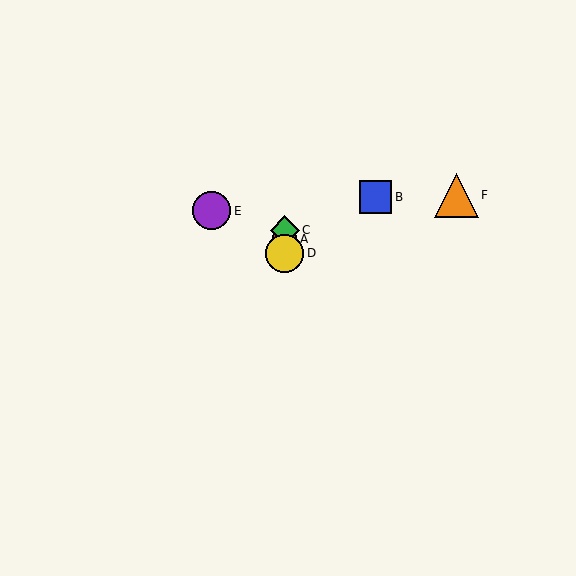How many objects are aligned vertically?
3 objects (A, C, D) are aligned vertically.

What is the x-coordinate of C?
Object C is at x≈285.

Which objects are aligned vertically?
Objects A, C, D are aligned vertically.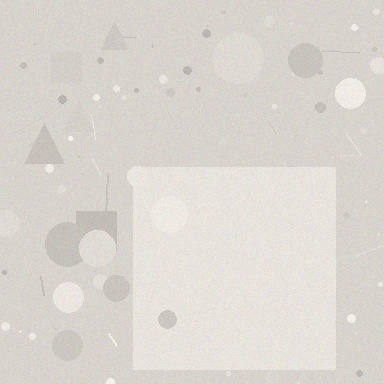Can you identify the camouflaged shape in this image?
The camouflaged shape is a square.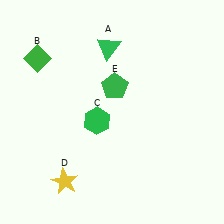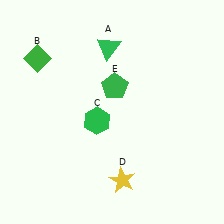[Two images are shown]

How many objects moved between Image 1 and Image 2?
1 object moved between the two images.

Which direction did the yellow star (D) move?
The yellow star (D) moved right.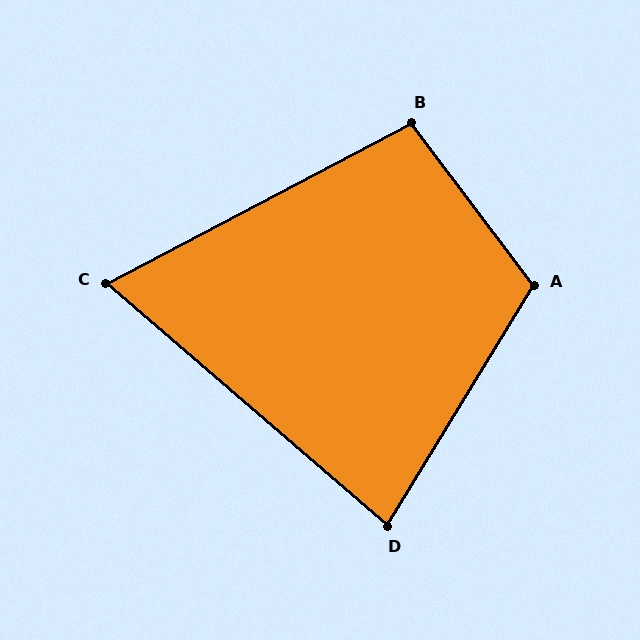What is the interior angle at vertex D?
Approximately 81 degrees (acute).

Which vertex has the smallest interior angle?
C, at approximately 69 degrees.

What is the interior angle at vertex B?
Approximately 99 degrees (obtuse).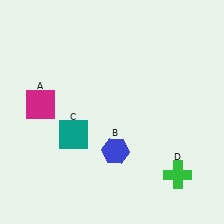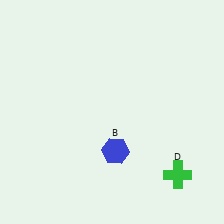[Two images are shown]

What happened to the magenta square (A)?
The magenta square (A) was removed in Image 2. It was in the top-left area of Image 1.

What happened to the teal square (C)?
The teal square (C) was removed in Image 2. It was in the bottom-left area of Image 1.